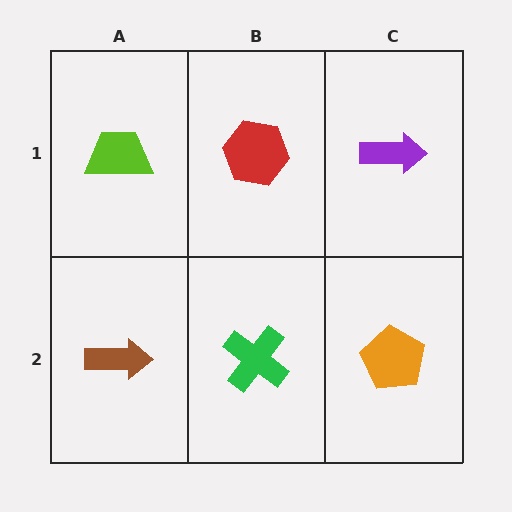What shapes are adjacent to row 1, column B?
A green cross (row 2, column B), a lime trapezoid (row 1, column A), a purple arrow (row 1, column C).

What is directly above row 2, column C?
A purple arrow.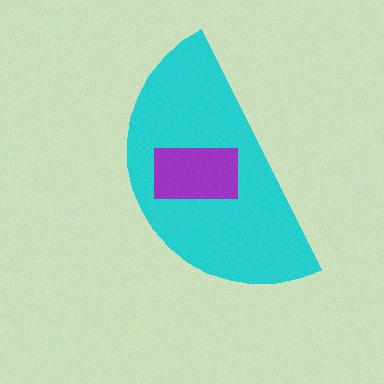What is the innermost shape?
The purple rectangle.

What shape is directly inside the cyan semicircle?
The purple rectangle.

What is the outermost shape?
The cyan semicircle.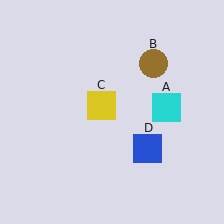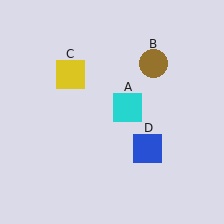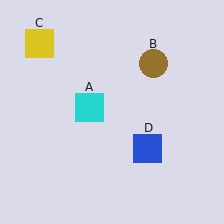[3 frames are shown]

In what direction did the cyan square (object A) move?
The cyan square (object A) moved left.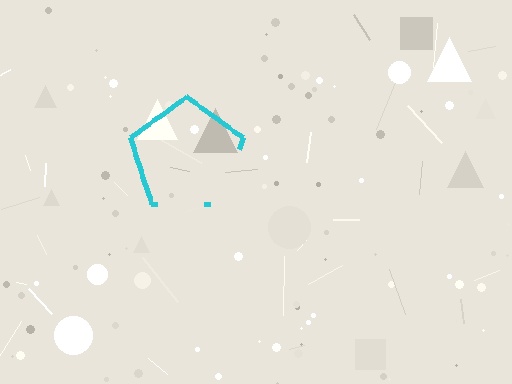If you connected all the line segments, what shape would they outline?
They would outline a pentagon.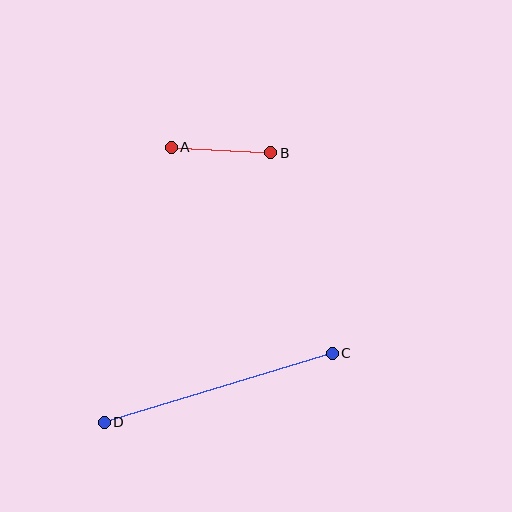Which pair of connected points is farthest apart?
Points C and D are farthest apart.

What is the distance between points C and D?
The distance is approximately 238 pixels.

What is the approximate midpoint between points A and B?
The midpoint is at approximately (221, 150) pixels.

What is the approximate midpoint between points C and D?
The midpoint is at approximately (218, 388) pixels.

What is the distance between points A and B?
The distance is approximately 100 pixels.